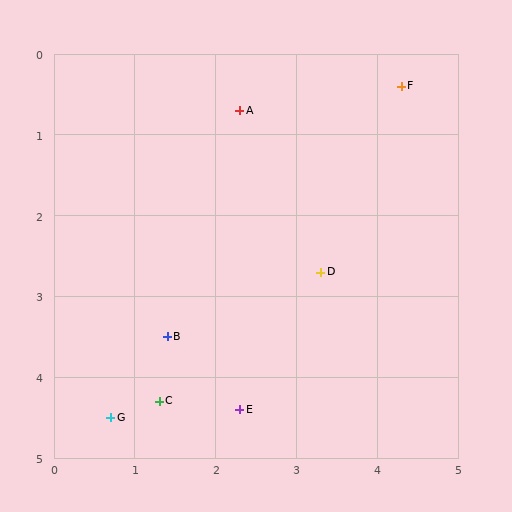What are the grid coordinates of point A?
Point A is at approximately (2.3, 0.7).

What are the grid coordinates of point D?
Point D is at approximately (3.3, 2.7).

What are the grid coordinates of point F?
Point F is at approximately (4.3, 0.4).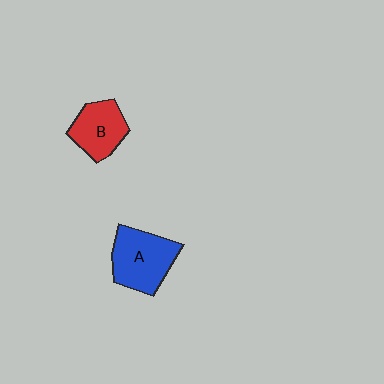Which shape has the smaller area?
Shape B (red).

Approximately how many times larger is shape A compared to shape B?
Approximately 1.3 times.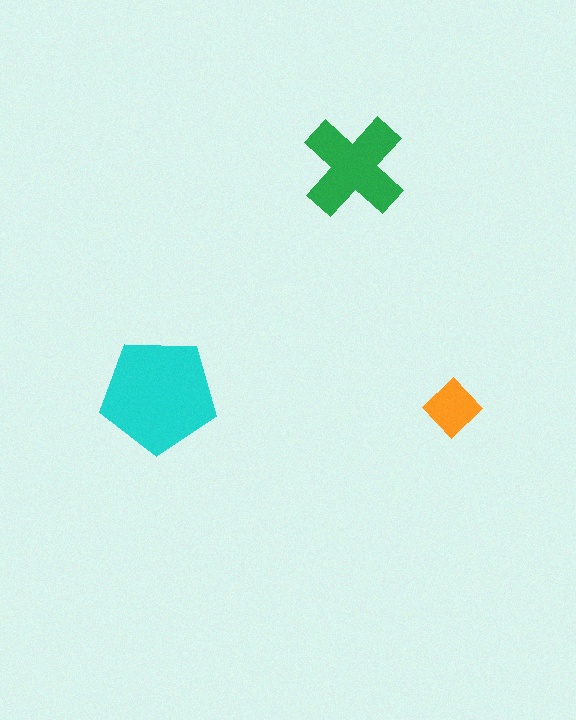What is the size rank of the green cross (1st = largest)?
2nd.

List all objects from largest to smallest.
The cyan pentagon, the green cross, the orange diamond.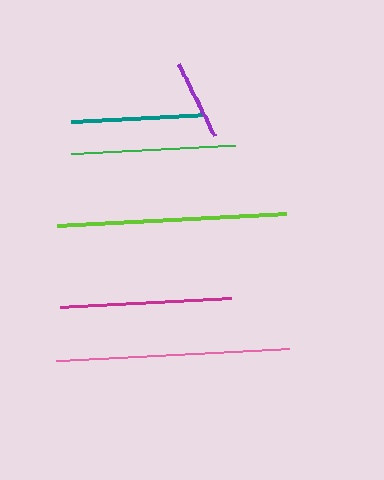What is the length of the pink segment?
The pink segment is approximately 233 pixels long.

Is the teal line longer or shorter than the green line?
The green line is longer than the teal line.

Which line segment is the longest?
The pink line is the longest at approximately 233 pixels.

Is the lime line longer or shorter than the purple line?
The lime line is longer than the purple line.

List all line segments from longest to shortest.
From longest to shortest: pink, lime, magenta, green, teal, purple.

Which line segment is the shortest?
The purple line is the shortest at approximately 80 pixels.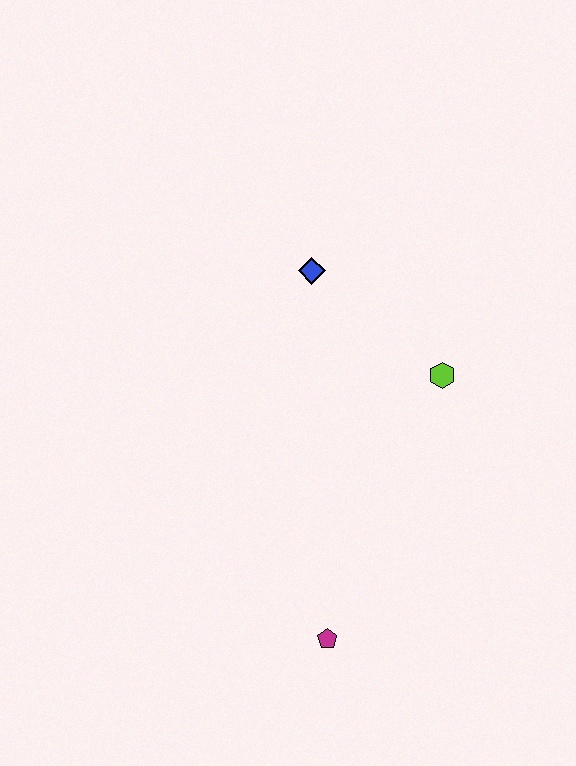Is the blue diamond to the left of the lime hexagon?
Yes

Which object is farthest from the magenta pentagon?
The blue diamond is farthest from the magenta pentagon.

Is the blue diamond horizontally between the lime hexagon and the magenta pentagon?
No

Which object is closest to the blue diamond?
The lime hexagon is closest to the blue diamond.